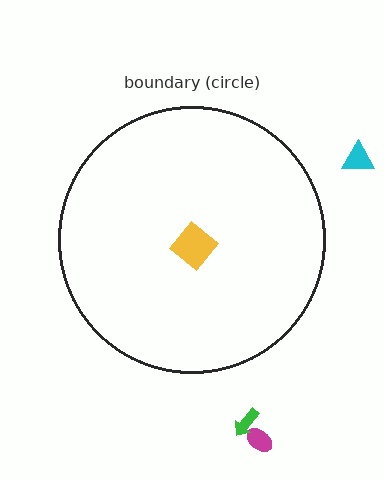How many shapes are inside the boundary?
1 inside, 3 outside.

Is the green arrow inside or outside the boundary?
Outside.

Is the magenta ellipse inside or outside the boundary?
Outside.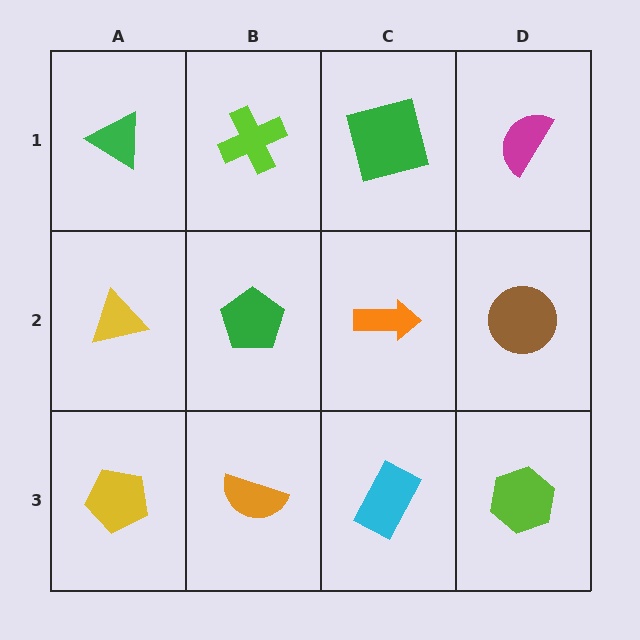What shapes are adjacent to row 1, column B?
A green pentagon (row 2, column B), a green triangle (row 1, column A), a green square (row 1, column C).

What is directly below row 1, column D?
A brown circle.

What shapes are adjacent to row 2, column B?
A lime cross (row 1, column B), an orange semicircle (row 3, column B), a yellow triangle (row 2, column A), an orange arrow (row 2, column C).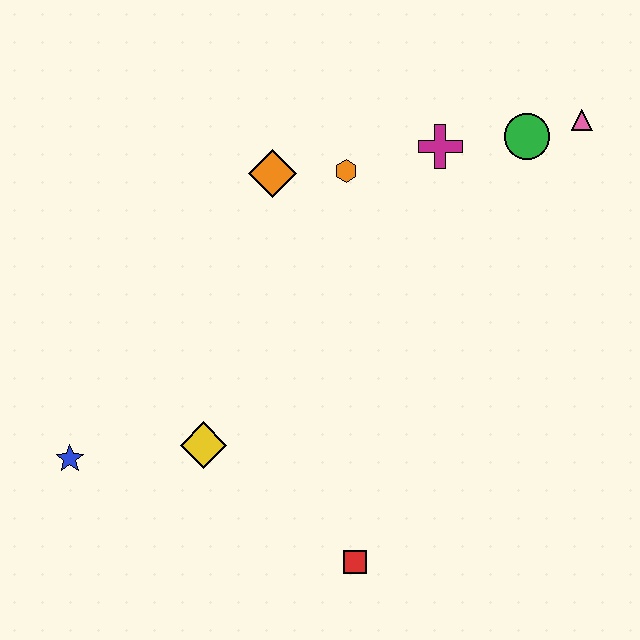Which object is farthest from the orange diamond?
The red square is farthest from the orange diamond.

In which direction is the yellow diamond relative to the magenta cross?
The yellow diamond is below the magenta cross.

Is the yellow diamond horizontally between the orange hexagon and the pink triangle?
No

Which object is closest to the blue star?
The yellow diamond is closest to the blue star.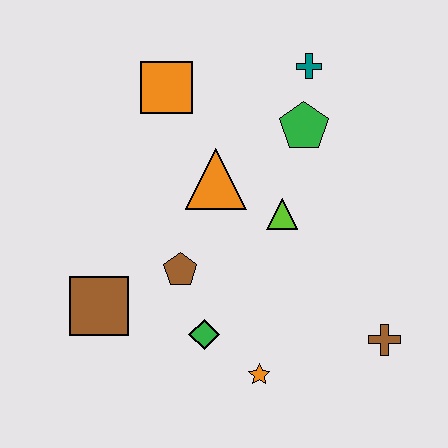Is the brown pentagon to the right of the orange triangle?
No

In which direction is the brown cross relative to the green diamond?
The brown cross is to the right of the green diamond.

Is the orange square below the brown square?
No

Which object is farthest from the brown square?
The teal cross is farthest from the brown square.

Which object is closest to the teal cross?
The green pentagon is closest to the teal cross.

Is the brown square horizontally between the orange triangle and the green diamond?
No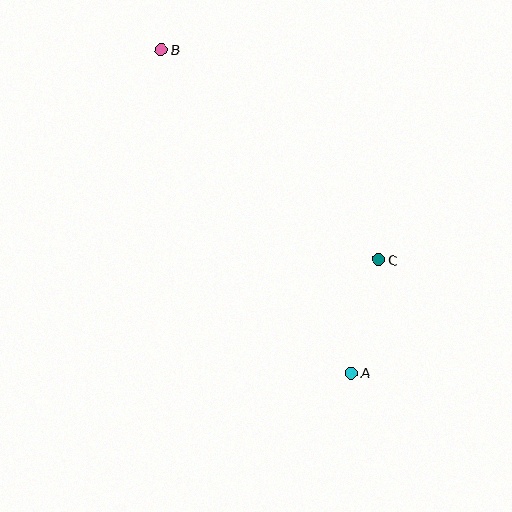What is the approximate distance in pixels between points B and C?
The distance between B and C is approximately 302 pixels.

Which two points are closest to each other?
Points A and C are closest to each other.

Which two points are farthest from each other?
Points A and B are farthest from each other.